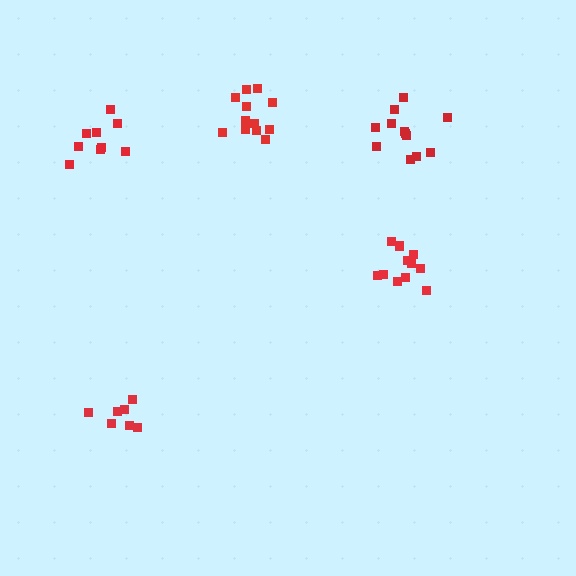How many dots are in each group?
Group 1: 12 dots, Group 2: 11 dots, Group 3: 7 dots, Group 4: 12 dots, Group 5: 9 dots (51 total).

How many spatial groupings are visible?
There are 5 spatial groupings.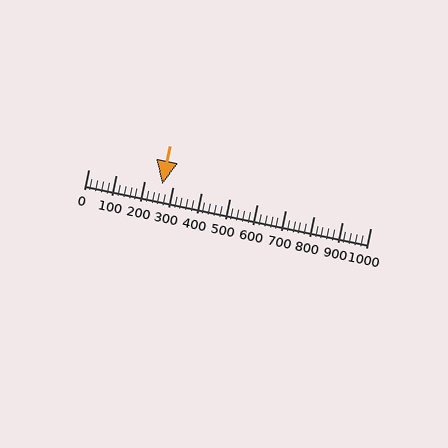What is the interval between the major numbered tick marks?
The major tick marks are spaced 100 units apart.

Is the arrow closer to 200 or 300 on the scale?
The arrow is closer to 300.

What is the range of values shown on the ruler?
The ruler shows values from 0 to 1000.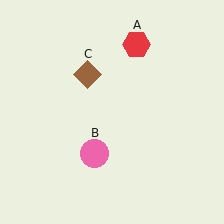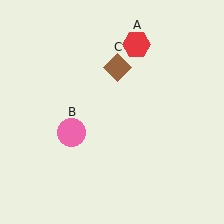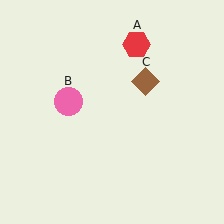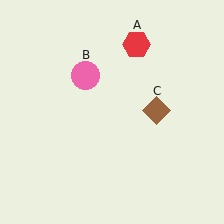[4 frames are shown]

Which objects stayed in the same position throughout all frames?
Red hexagon (object A) remained stationary.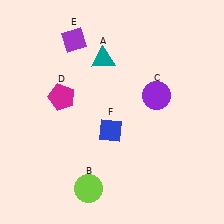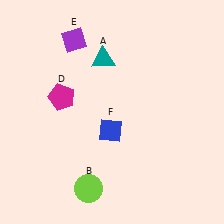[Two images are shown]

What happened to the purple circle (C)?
The purple circle (C) was removed in Image 2. It was in the top-right area of Image 1.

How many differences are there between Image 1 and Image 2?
There is 1 difference between the two images.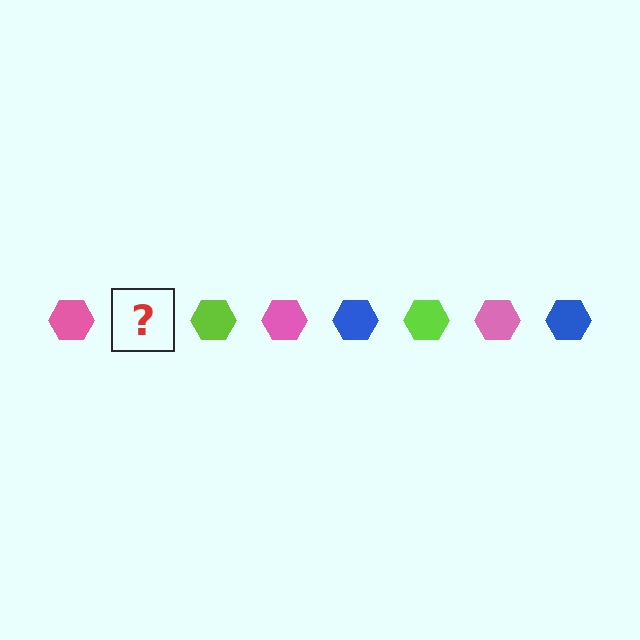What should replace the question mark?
The question mark should be replaced with a blue hexagon.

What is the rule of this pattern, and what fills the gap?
The rule is that the pattern cycles through pink, blue, lime hexagons. The gap should be filled with a blue hexagon.